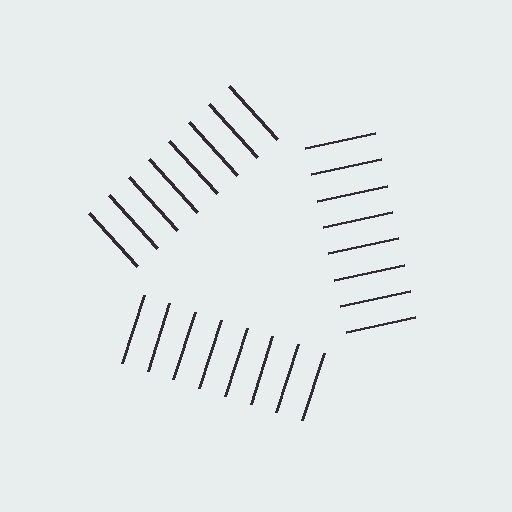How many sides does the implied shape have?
3 sides — the line-ends trace a triangle.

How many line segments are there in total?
24 — 8 along each of the 3 edges.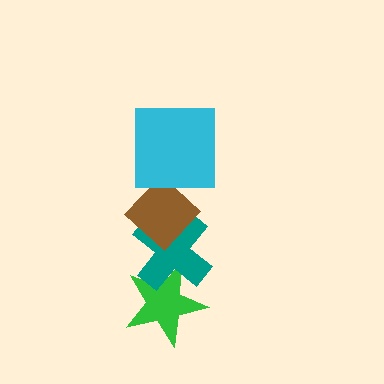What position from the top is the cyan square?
The cyan square is 1st from the top.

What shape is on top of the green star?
The teal cross is on top of the green star.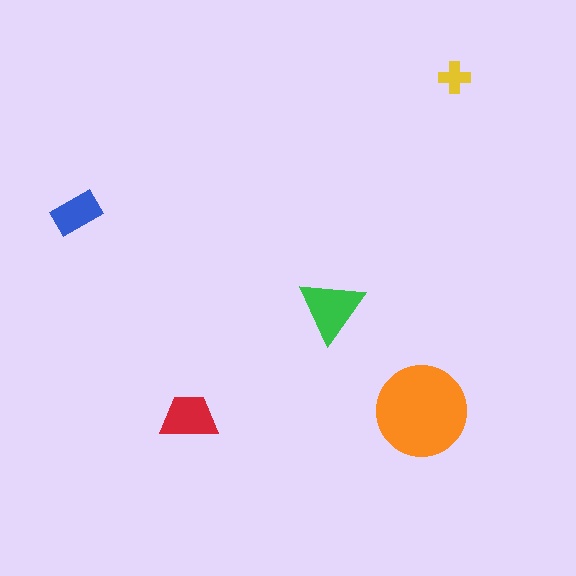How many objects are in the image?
There are 5 objects in the image.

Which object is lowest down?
The red trapezoid is bottommost.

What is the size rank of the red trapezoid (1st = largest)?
3rd.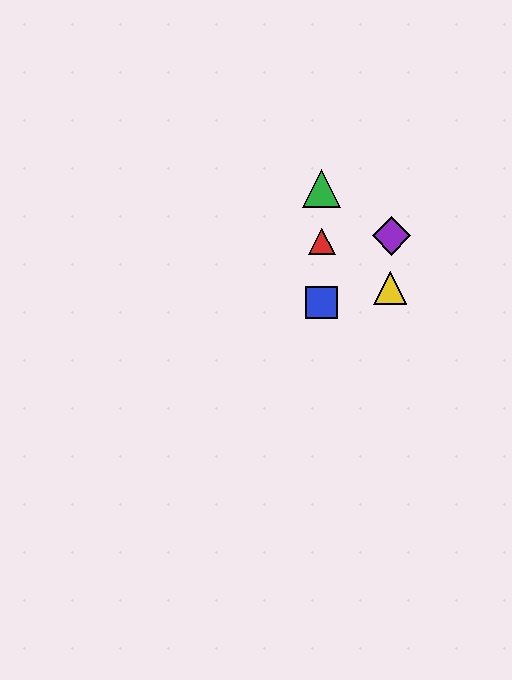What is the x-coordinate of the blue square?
The blue square is at x≈322.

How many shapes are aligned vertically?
3 shapes (the red triangle, the blue square, the green triangle) are aligned vertically.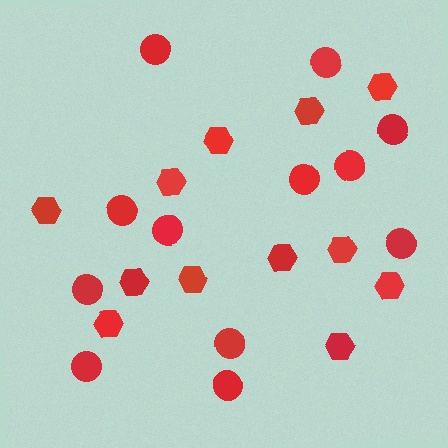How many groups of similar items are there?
There are 2 groups: one group of hexagons (12) and one group of circles (12).